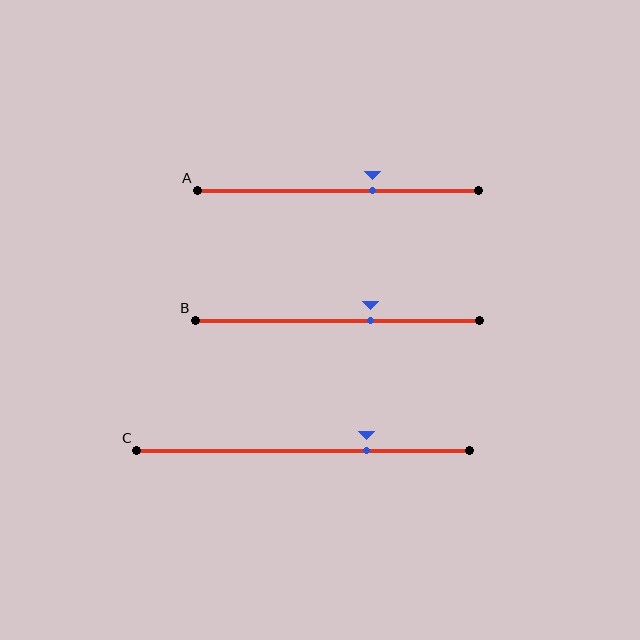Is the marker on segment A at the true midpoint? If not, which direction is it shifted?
No, the marker on segment A is shifted to the right by about 12% of the segment length.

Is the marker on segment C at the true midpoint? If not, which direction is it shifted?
No, the marker on segment C is shifted to the right by about 19% of the segment length.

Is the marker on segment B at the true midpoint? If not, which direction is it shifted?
No, the marker on segment B is shifted to the right by about 12% of the segment length.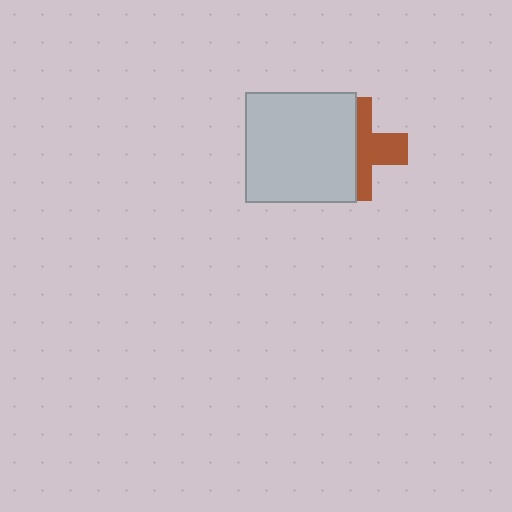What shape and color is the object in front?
The object in front is a light gray square.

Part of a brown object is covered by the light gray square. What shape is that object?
It is a cross.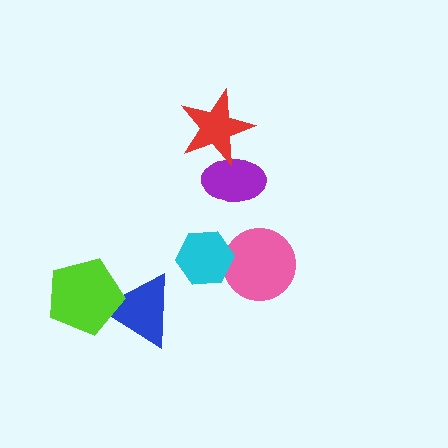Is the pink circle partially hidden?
Yes, it is partially covered by another shape.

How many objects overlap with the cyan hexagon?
1 object overlaps with the cyan hexagon.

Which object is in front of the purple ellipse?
The red star is in front of the purple ellipse.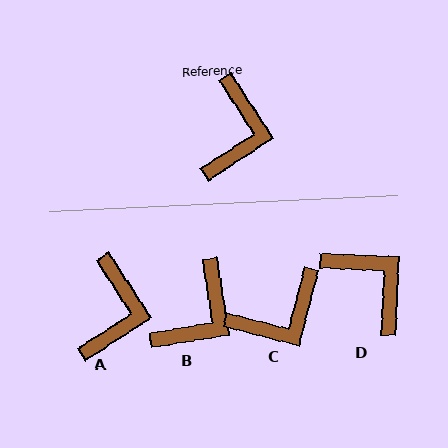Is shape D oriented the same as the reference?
No, it is off by about 54 degrees.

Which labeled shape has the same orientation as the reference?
A.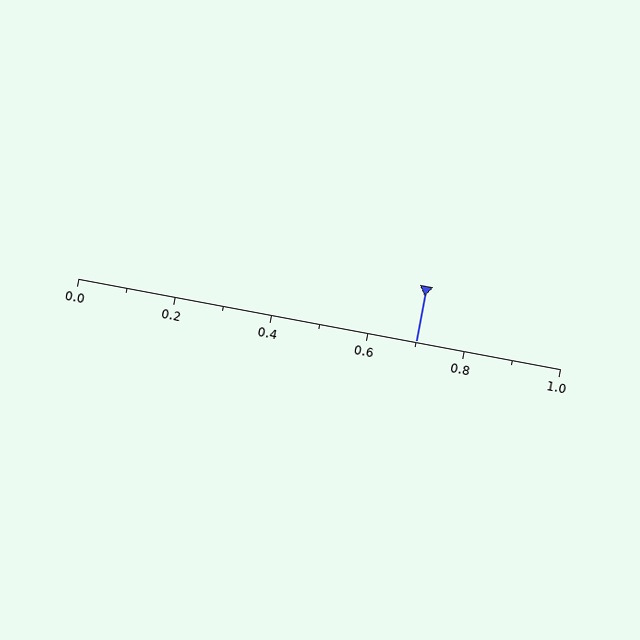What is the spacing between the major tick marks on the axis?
The major ticks are spaced 0.2 apart.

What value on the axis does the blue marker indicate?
The marker indicates approximately 0.7.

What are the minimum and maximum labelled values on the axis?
The axis runs from 0.0 to 1.0.